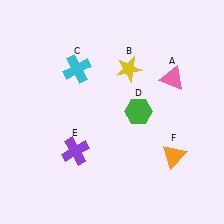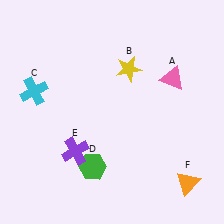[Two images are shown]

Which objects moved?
The objects that moved are: the cyan cross (C), the green hexagon (D), the orange triangle (F).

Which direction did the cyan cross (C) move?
The cyan cross (C) moved left.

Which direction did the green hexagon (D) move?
The green hexagon (D) moved down.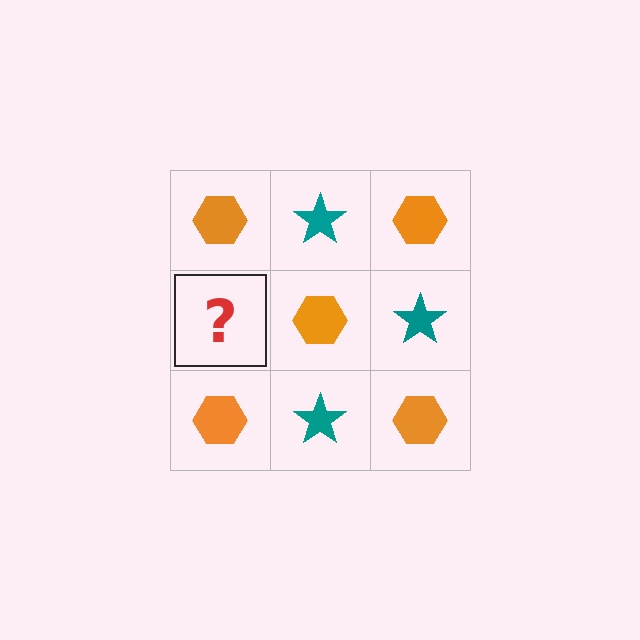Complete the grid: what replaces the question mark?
The question mark should be replaced with a teal star.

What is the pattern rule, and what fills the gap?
The rule is that it alternates orange hexagon and teal star in a checkerboard pattern. The gap should be filled with a teal star.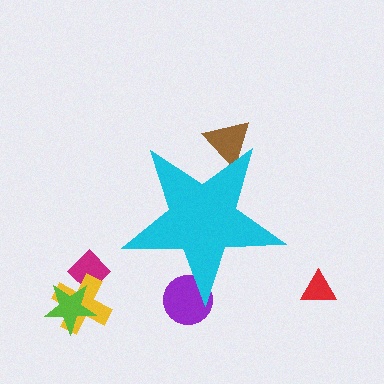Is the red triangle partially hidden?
No, the red triangle is fully visible.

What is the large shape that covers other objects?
A cyan star.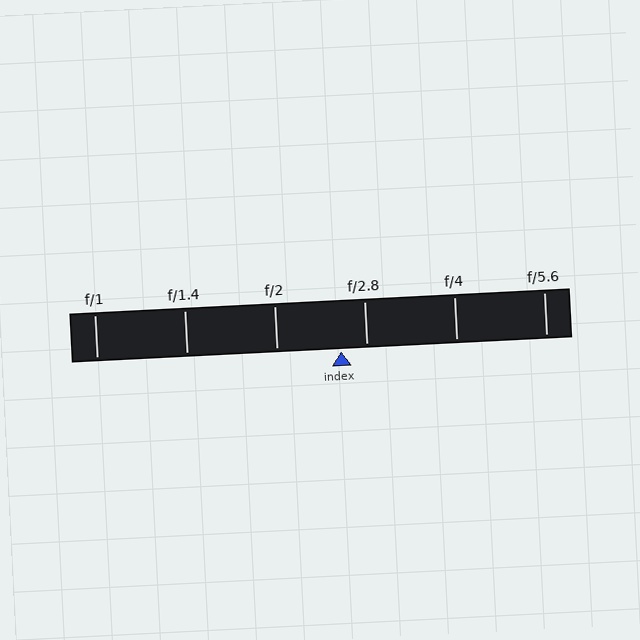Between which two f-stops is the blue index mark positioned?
The index mark is between f/2 and f/2.8.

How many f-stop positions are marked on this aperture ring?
There are 6 f-stop positions marked.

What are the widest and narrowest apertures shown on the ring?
The widest aperture shown is f/1 and the narrowest is f/5.6.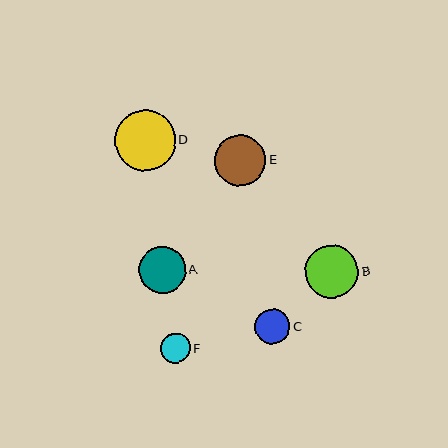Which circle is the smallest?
Circle F is the smallest with a size of approximately 30 pixels.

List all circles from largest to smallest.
From largest to smallest: D, B, E, A, C, F.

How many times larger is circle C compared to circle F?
Circle C is approximately 1.2 times the size of circle F.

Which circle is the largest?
Circle D is the largest with a size of approximately 61 pixels.